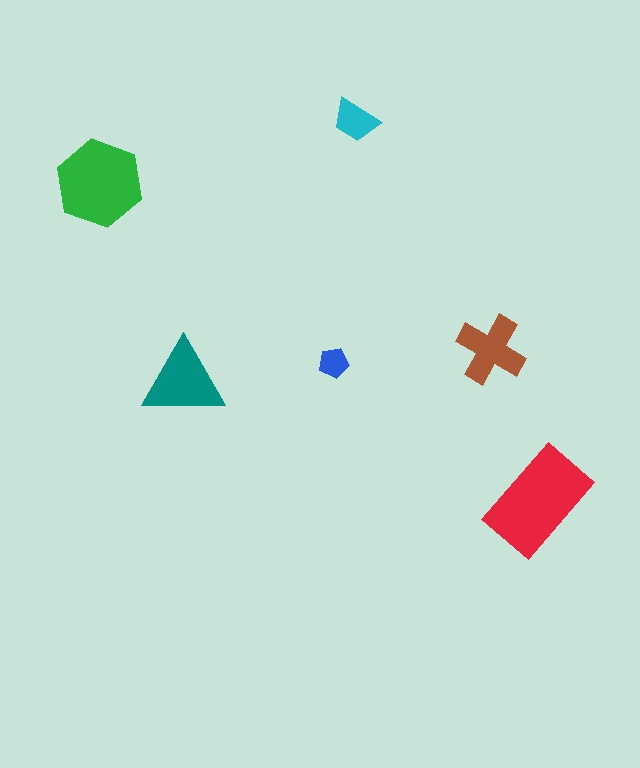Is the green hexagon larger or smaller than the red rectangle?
Smaller.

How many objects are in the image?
There are 6 objects in the image.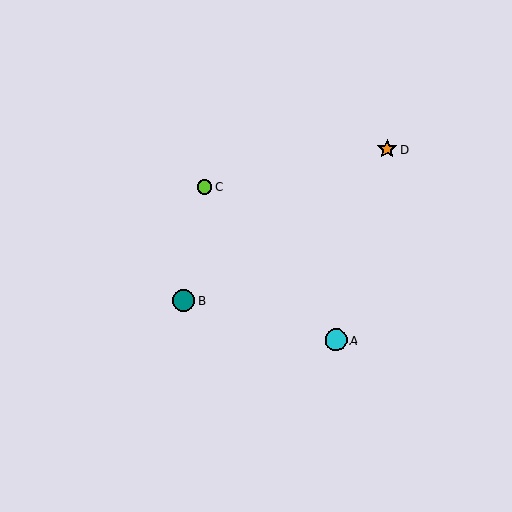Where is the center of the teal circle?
The center of the teal circle is at (184, 301).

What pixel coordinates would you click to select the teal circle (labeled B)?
Click at (184, 301) to select the teal circle B.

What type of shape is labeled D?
Shape D is an orange star.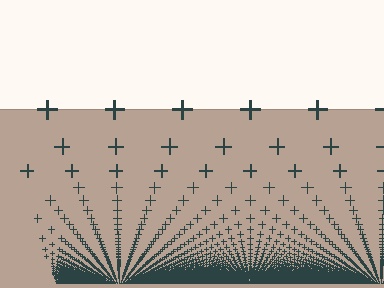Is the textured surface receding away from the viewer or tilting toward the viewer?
The surface appears to tilt toward the viewer. Texture elements get larger and sparser toward the top.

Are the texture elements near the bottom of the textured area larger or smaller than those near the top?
Smaller. The gradient is inverted — elements near the bottom are smaller and denser.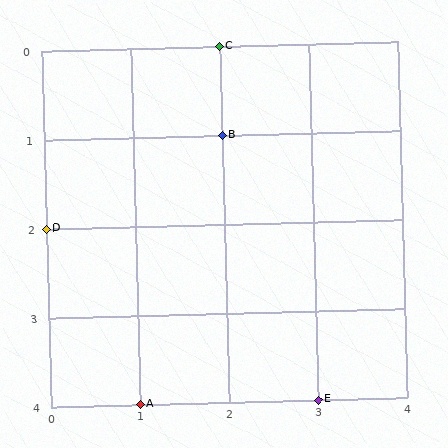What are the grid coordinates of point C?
Point C is at grid coordinates (2, 0).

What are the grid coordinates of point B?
Point B is at grid coordinates (2, 1).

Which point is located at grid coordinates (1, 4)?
Point A is at (1, 4).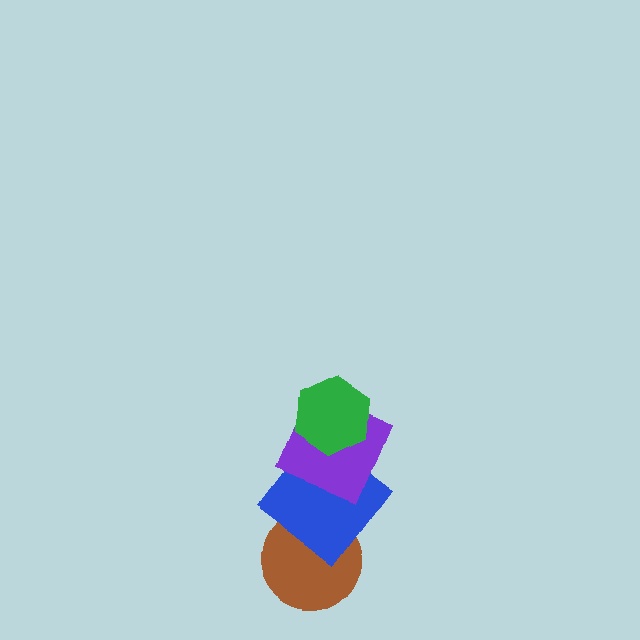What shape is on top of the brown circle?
The blue diamond is on top of the brown circle.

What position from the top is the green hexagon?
The green hexagon is 1st from the top.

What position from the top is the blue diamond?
The blue diamond is 3rd from the top.